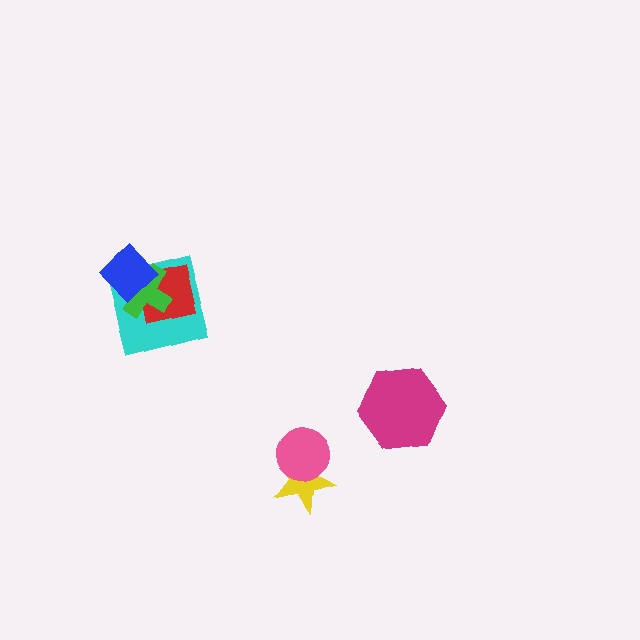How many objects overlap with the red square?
3 objects overlap with the red square.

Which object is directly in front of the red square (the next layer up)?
The green cross is directly in front of the red square.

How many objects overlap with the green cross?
3 objects overlap with the green cross.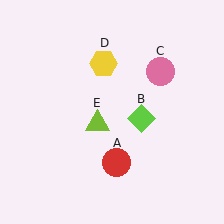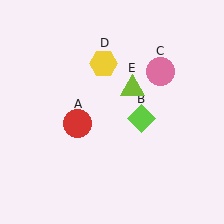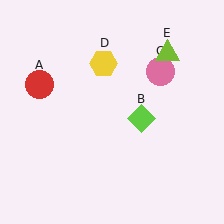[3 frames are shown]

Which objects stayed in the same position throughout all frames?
Lime diamond (object B) and pink circle (object C) and yellow hexagon (object D) remained stationary.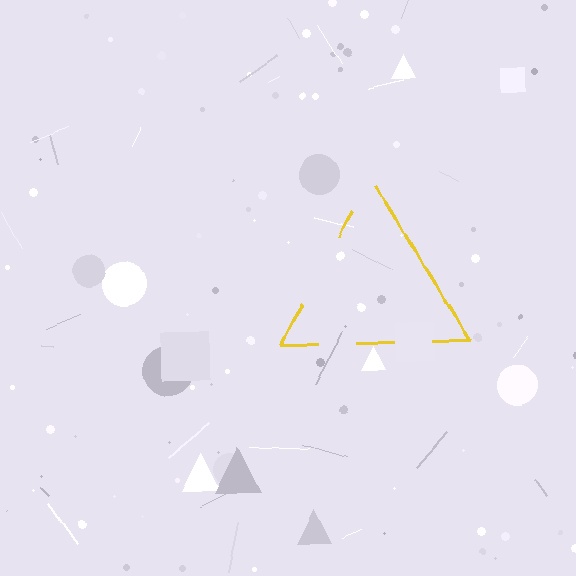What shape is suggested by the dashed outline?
The dashed outline suggests a triangle.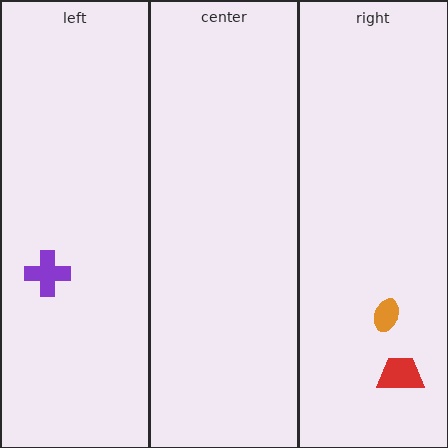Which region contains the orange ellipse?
The right region.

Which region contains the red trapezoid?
The right region.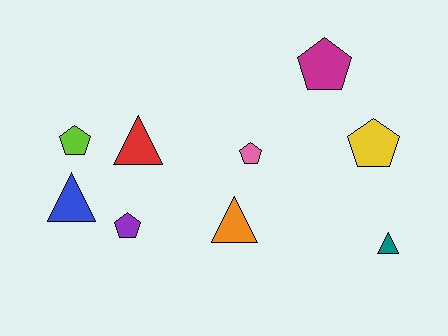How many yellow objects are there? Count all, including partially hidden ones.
There is 1 yellow object.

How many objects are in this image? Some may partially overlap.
There are 9 objects.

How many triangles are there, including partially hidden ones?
There are 4 triangles.